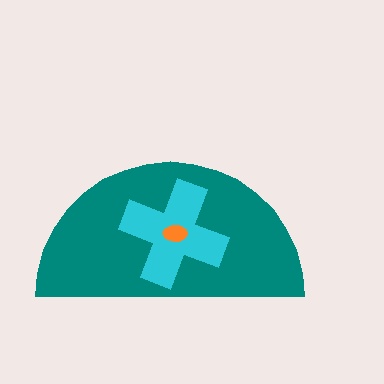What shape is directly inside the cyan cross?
The orange ellipse.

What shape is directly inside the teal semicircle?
The cyan cross.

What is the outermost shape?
The teal semicircle.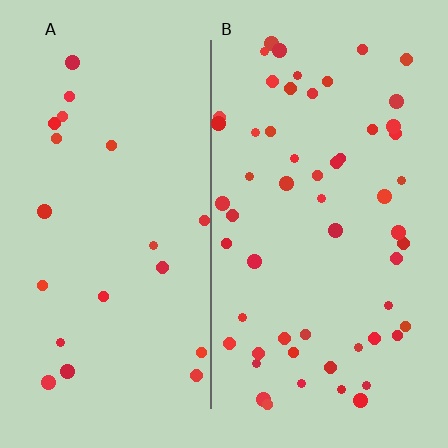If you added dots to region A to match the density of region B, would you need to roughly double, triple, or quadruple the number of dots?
Approximately triple.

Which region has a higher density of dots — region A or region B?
B (the right).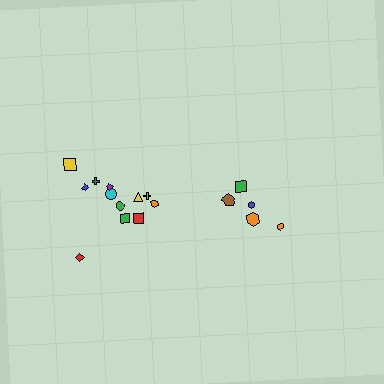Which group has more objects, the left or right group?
The left group.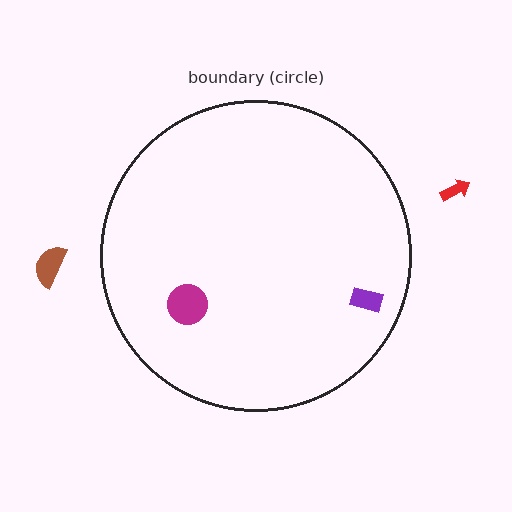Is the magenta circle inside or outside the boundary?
Inside.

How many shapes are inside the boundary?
2 inside, 2 outside.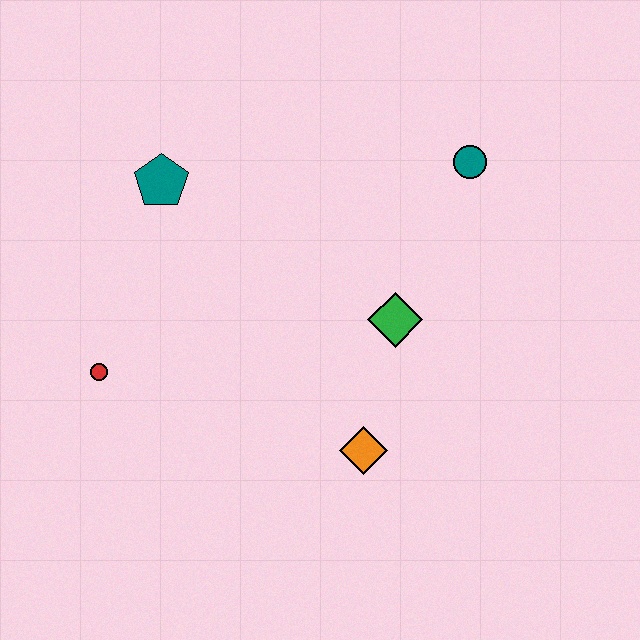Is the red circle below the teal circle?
Yes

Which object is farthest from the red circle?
The teal circle is farthest from the red circle.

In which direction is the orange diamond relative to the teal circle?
The orange diamond is below the teal circle.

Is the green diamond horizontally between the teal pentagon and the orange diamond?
No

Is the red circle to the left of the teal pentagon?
Yes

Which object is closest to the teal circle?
The green diamond is closest to the teal circle.